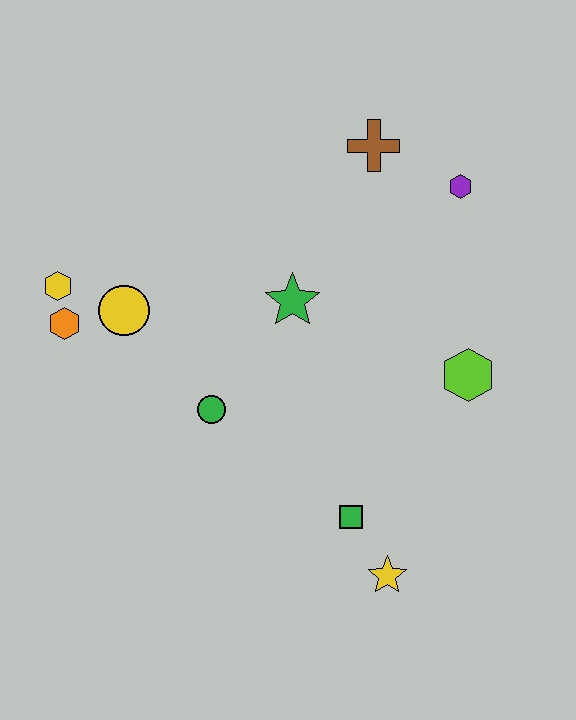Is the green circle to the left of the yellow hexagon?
No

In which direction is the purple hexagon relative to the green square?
The purple hexagon is above the green square.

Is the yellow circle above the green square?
Yes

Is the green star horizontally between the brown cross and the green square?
No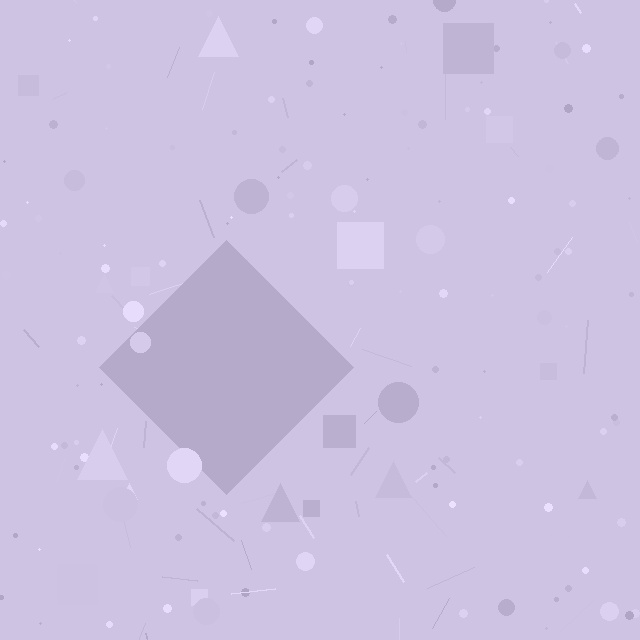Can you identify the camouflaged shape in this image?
The camouflaged shape is a diamond.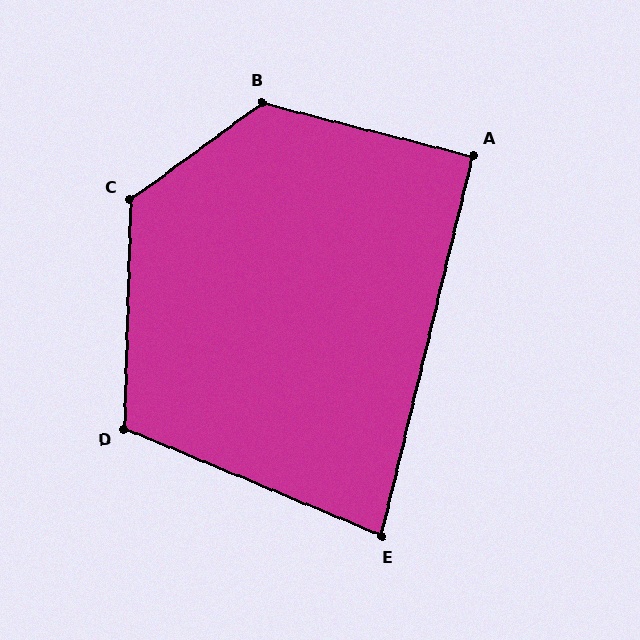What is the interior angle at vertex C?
Approximately 128 degrees (obtuse).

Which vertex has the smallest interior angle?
E, at approximately 81 degrees.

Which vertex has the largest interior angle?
B, at approximately 130 degrees.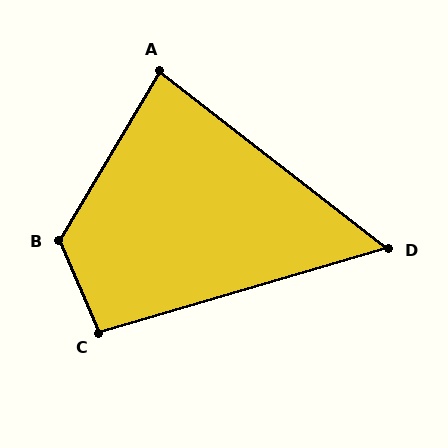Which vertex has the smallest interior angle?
D, at approximately 54 degrees.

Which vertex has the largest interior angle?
B, at approximately 126 degrees.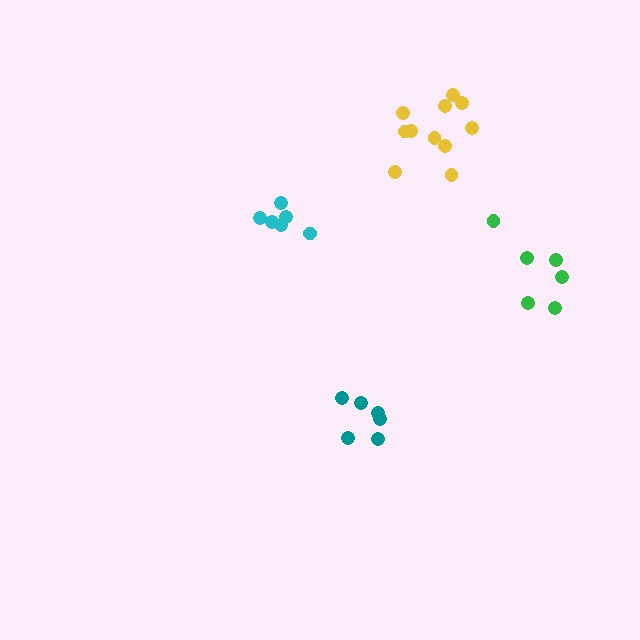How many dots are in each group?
Group 1: 6 dots, Group 2: 6 dots, Group 3: 6 dots, Group 4: 11 dots (29 total).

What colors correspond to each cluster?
The clusters are colored: green, teal, cyan, yellow.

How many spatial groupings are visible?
There are 4 spatial groupings.